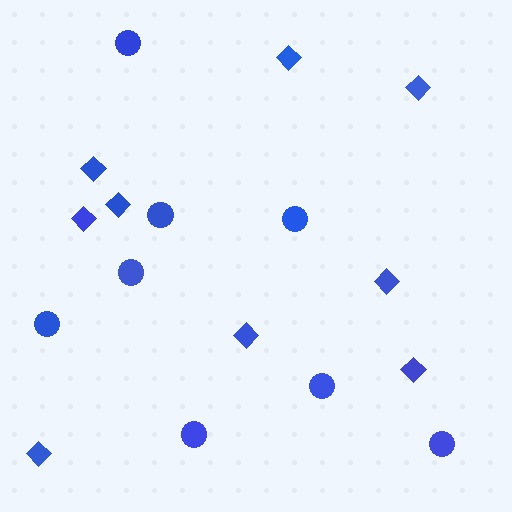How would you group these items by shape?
There are 2 groups: one group of circles (8) and one group of diamonds (9).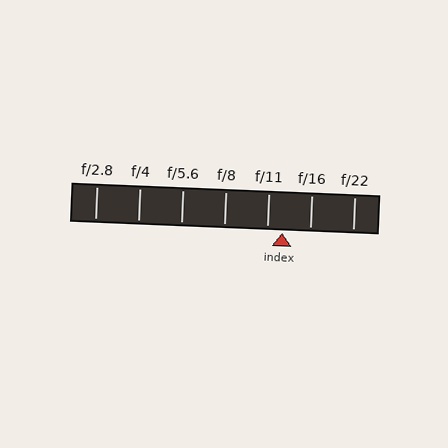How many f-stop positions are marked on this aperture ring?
There are 7 f-stop positions marked.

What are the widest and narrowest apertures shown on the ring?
The widest aperture shown is f/2.8 and the narrowest is f/22.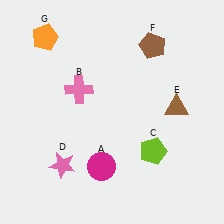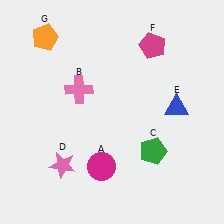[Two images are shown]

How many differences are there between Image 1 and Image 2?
There are 3 differences between the two images.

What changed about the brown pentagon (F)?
In Image 1, F is brown. In Image 2, it changed to magenta.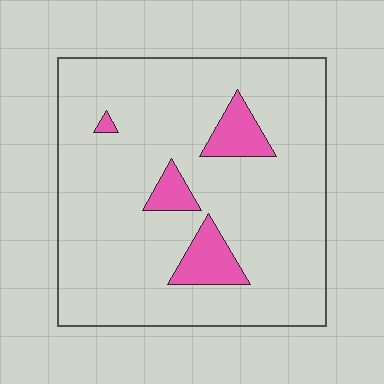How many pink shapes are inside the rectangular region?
4.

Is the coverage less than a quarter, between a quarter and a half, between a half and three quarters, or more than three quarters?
Less than a quarter.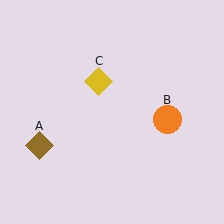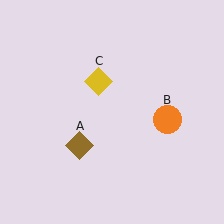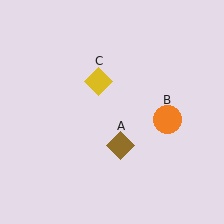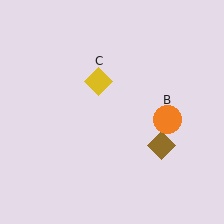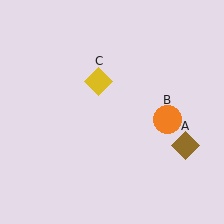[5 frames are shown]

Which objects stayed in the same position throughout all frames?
Orange circle (object B) and yellow diamond (object C) remained stationary.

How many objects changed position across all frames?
1 object changed position: brown diamond (object A).